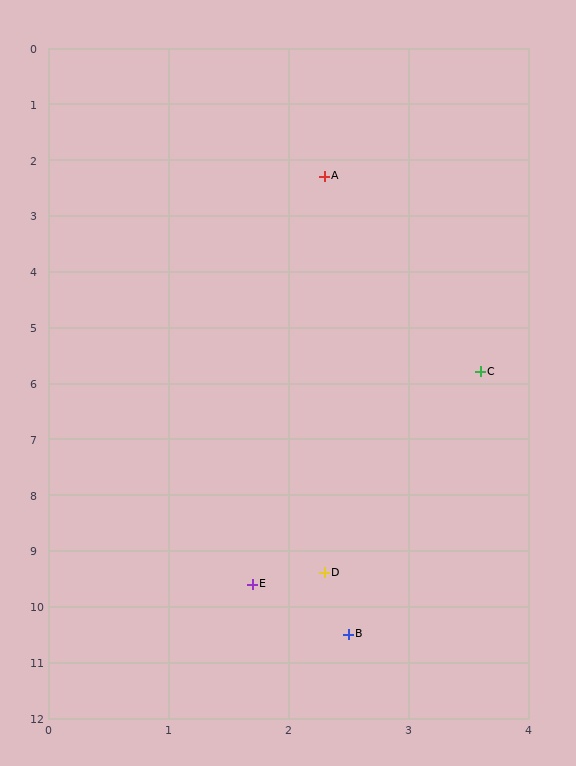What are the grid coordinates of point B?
Point B is at approximately (2.5, 10.5).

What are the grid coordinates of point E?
Point E is at approximately (1.7, 9.6).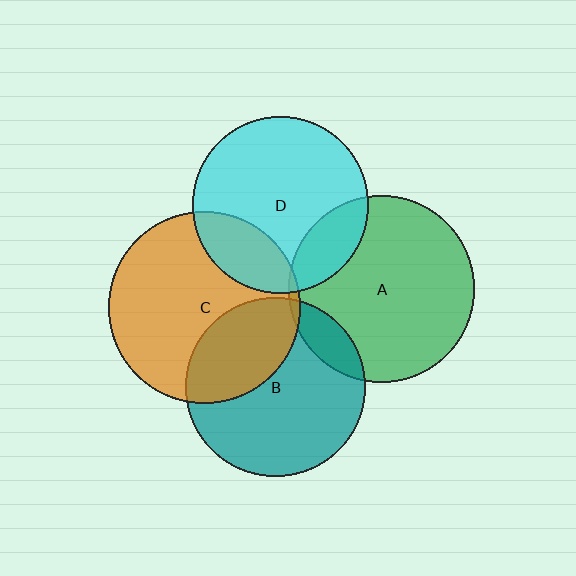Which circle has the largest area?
Circle C (orange).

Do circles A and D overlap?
Yes.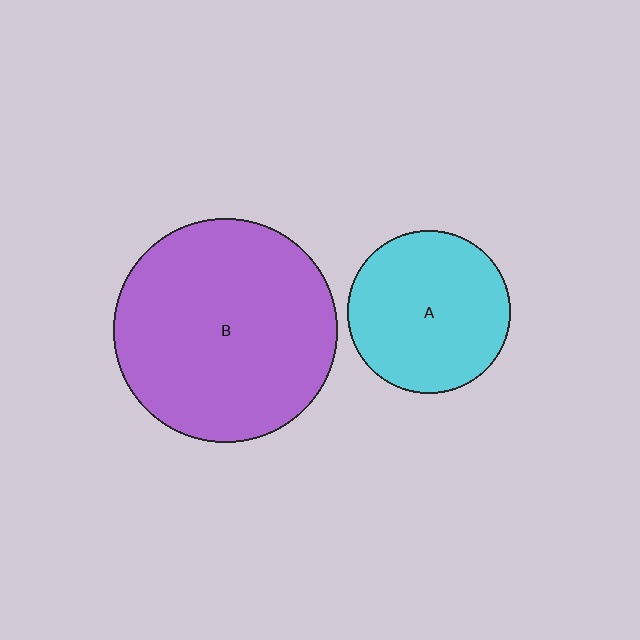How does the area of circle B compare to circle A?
Approximately 1.9 times.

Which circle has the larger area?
Circle B (purple).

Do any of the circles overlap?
No, none of the circles overlap.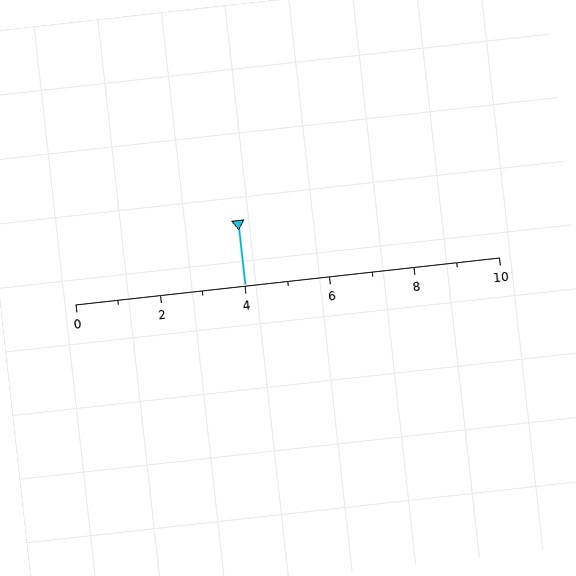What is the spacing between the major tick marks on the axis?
The major ticks are spaced 2 apart.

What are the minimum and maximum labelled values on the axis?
The axis runs from 0 to 10.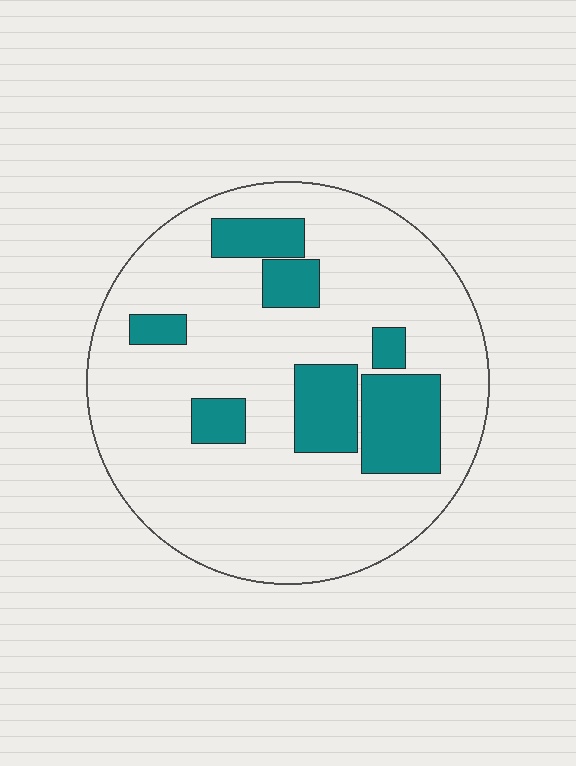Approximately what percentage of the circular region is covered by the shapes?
Approximately 20%.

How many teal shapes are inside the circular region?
7.